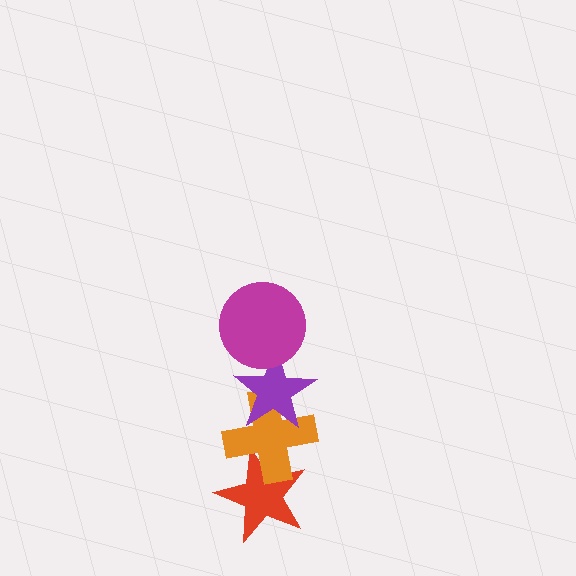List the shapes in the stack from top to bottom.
From top to bottom: the magenta circle, the purple star, the orange cross, the red star.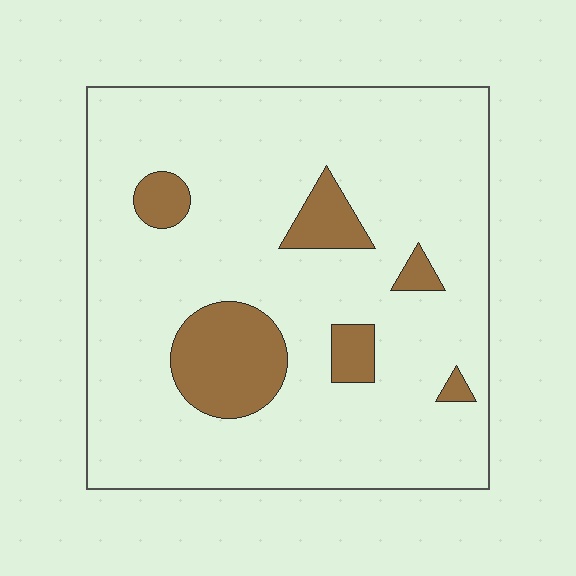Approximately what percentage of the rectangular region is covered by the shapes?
Approximately 15%.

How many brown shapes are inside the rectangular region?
6.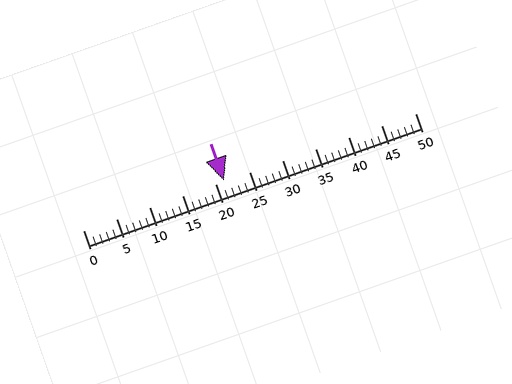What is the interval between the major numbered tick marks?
The major tick marks are spaced 5 units apart.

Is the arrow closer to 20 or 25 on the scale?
The arrow is closer to 20.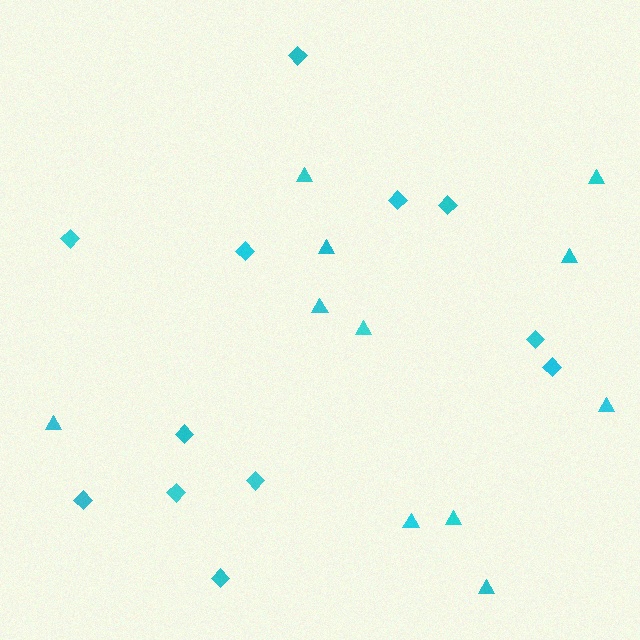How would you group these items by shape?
There are 2 groups: one group of diamonds (12) and one group of triangles (11).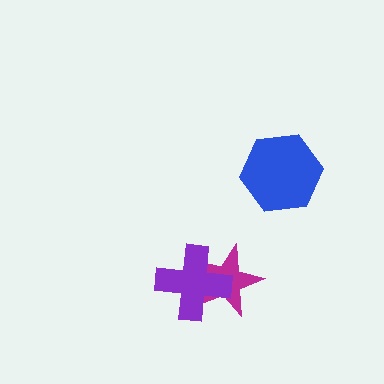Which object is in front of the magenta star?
The purple cross is in front of the magenta star.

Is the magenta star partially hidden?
Yes, it is partially covered by another shape.